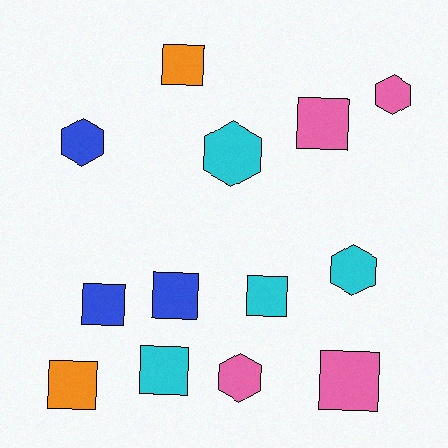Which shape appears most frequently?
Square, with 8 objects.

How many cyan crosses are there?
There are no cyan crosses.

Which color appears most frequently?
Pink, with 4 objects.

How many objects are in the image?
There are 13 objects.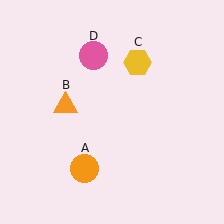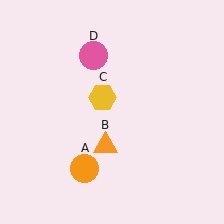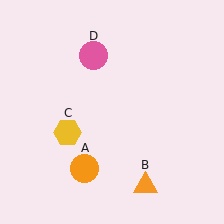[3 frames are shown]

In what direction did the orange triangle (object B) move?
The orange triangle (object B) moved down and to the right.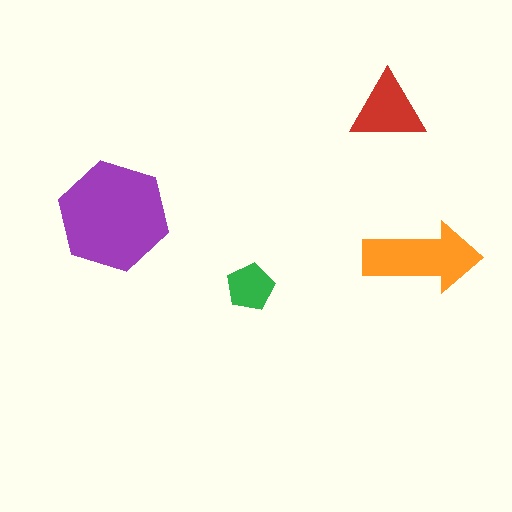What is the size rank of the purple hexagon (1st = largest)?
1st.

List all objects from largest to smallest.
The purple hexagon, the orange arrow, the red triangle, the green pentagon.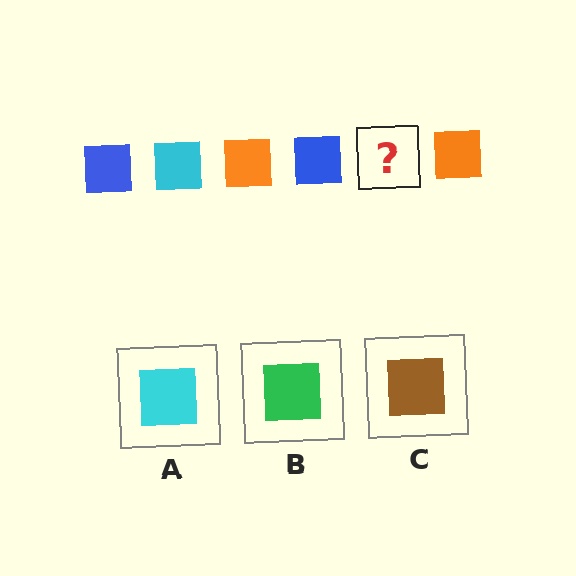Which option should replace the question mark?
Option A.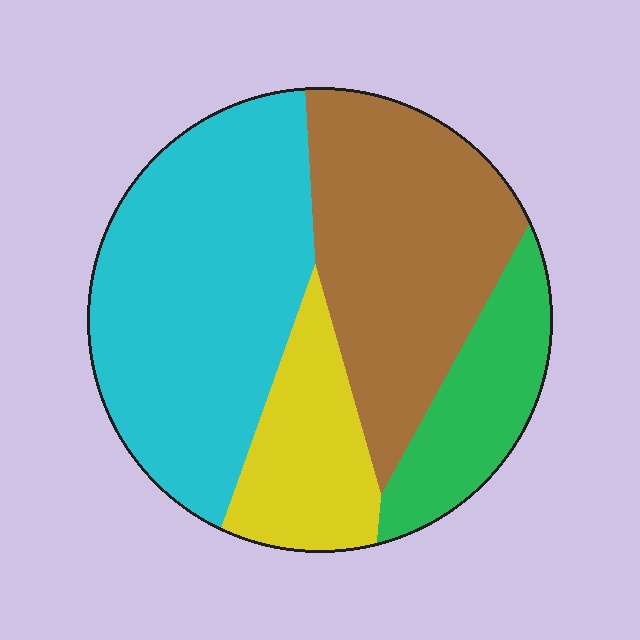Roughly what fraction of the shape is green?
Green covers roughly 15% of the shape.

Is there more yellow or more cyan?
Cyan.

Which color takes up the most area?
Cyan, at roughly 40%.